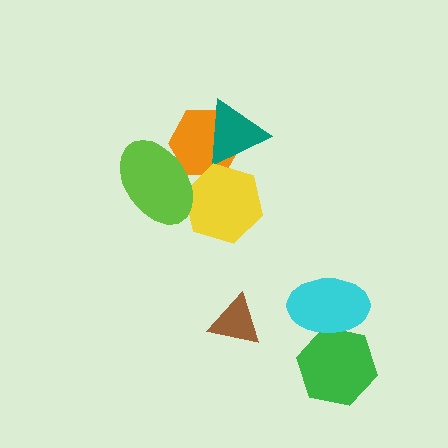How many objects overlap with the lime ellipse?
2 objects overlap with the lime ellipse.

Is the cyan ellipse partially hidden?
No, no other shape covers it.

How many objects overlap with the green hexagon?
1 object overlaps with the green hexagon.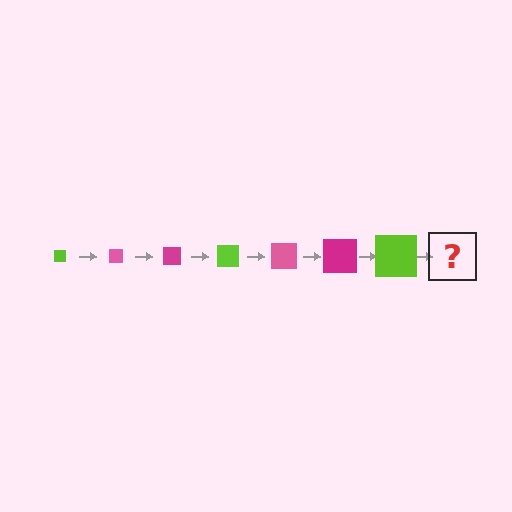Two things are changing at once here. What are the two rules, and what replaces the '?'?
The two rules are that the square grows larger each step and the color cycles through lime, pink, and magenta. The '?' should be a pink square, larger than the previous one.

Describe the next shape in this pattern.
It should be a pink square, larger than the previous one.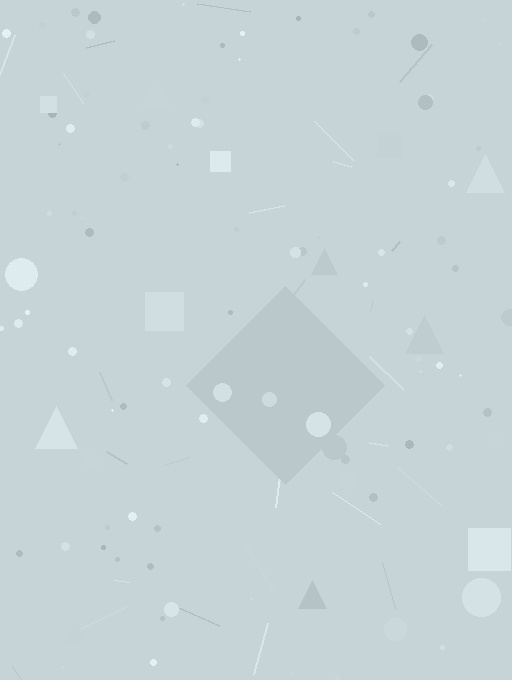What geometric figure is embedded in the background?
A diamond is embedded in the background.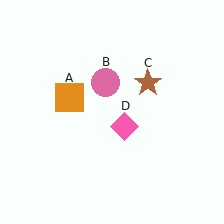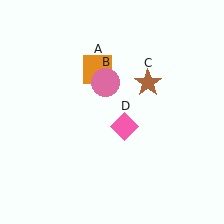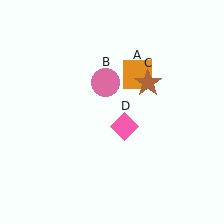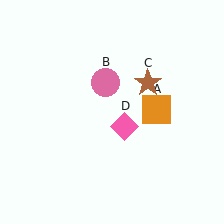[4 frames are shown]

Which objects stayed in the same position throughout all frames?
Pink circle (object B) and brown star (object C) and pink diamond (object D) remained stationary.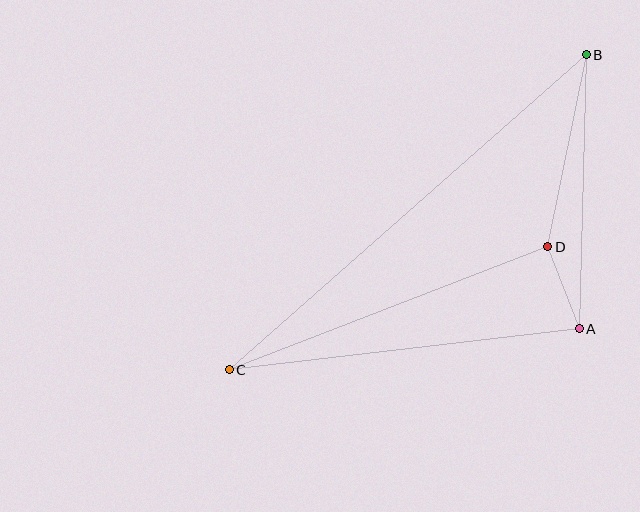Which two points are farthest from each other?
Points B and C are farthest from each other.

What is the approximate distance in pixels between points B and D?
The distance between B and D is approximately 196 pixels.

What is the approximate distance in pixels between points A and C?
The distance between A and C is approximately 353 pixels.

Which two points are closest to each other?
Points A and D are closest to each other.